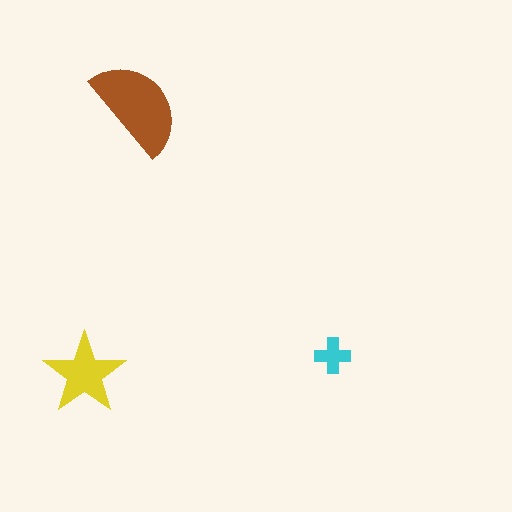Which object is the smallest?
The cyan cross.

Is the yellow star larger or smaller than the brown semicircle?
Smaller.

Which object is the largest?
The brown semicircle.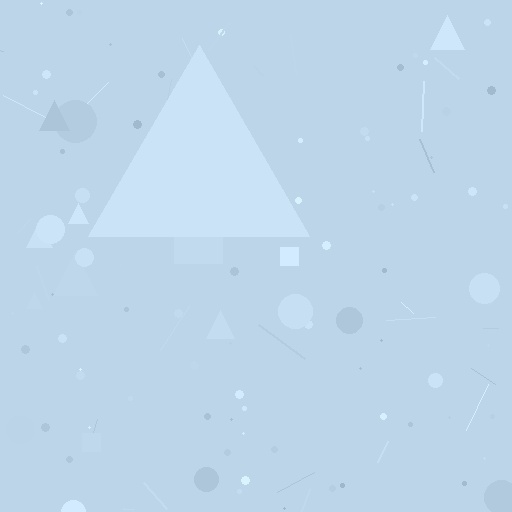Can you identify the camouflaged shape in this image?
The camouflaged shape is a triangle.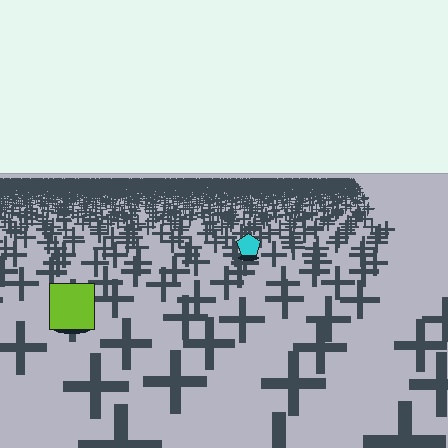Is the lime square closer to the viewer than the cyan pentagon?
Yes. The lime square is closer — you can tell from the texture gradient: the ground texture is coarser near it.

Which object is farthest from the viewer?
The cyan pentagon is farthest from the viewer. It appears smaller and the ground texture around it is denser.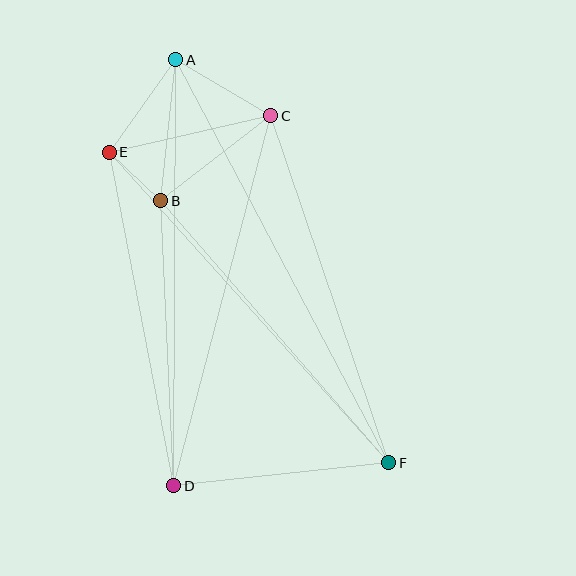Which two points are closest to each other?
Points B and E are closest to each other.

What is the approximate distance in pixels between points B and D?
The distance between B and D is approximately 285 pixels.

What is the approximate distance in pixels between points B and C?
The distance between B and C is approximately 139 pixels.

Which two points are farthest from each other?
Points A and F are farthest from each other.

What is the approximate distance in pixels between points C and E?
The distance between C and E is approximately 166 pixels.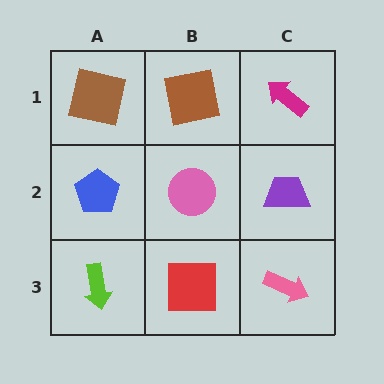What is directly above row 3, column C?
A purple trapezoid.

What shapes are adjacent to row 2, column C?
A magenta arrow (row 1, column C), a pink arrow (row 3, column C), a pink circle (row 2, column B).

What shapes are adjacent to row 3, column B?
A pink circle (row 2, column B), a lime arrow (row 3, column A), a pink arrow (row 3, column C).